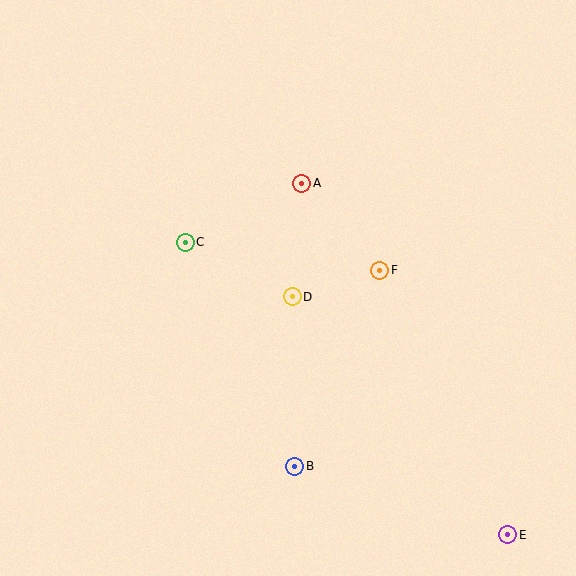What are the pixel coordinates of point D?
Point D is at (292, 297).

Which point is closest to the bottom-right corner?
Point E is closest to the bottom-right corner.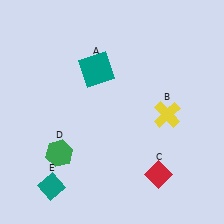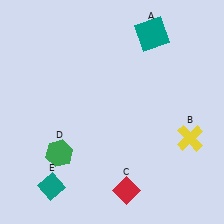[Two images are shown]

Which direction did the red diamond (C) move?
The red diamond (C) moved left.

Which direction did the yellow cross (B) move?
The yellow cross (B) moved down.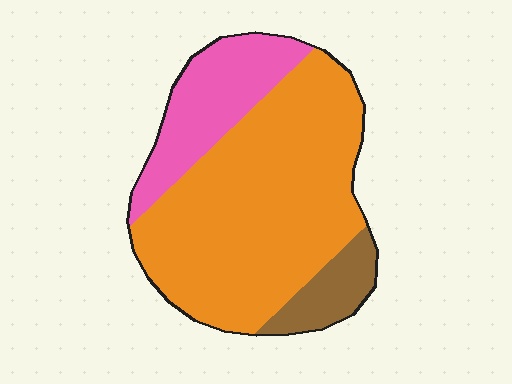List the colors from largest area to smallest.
From largest to smallest: orange, pink, brown.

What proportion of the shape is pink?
Pink takes up about one fifth (1/5) of the shape.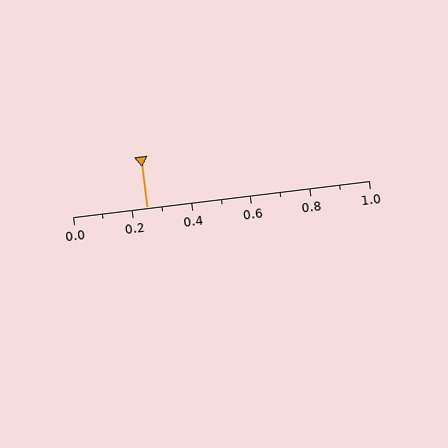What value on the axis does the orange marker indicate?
The marker indicates approximately 0.25.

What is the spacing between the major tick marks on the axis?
The major ticks are spaced 0.2 apart.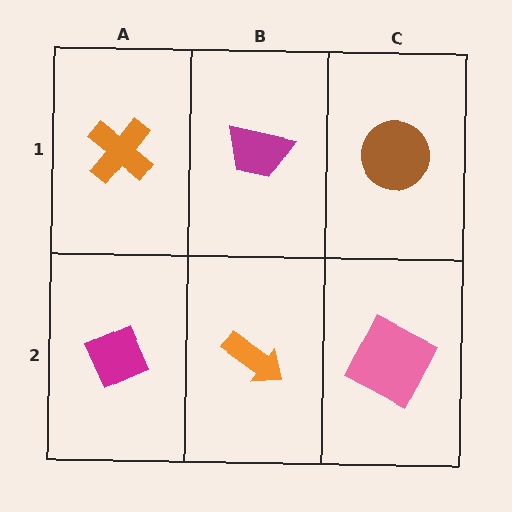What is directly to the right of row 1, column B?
A brown circle.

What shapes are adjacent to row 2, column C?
A brown circle (row 1, column C), an orange arrow (row 2, column B).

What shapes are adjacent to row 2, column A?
An orange cross (row 1, column A), an orange arrow (row 2, column B).